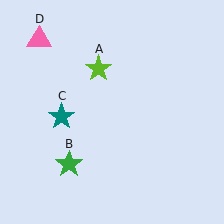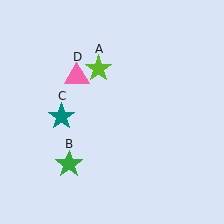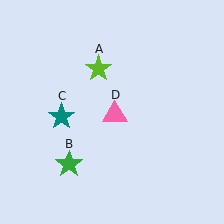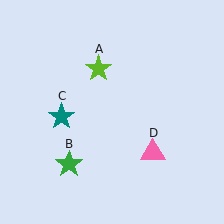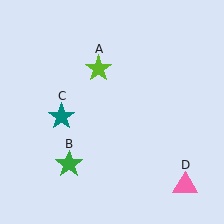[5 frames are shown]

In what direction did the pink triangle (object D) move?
The pink triangle (object D) moved down and to the right.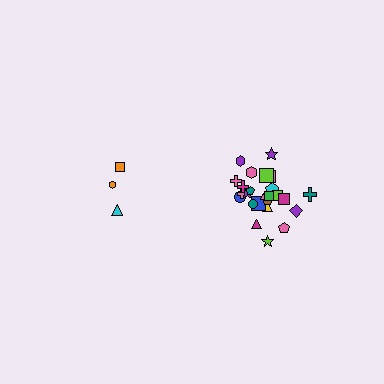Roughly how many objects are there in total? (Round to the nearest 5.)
Roughly 30 objects in total.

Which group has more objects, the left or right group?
The right group.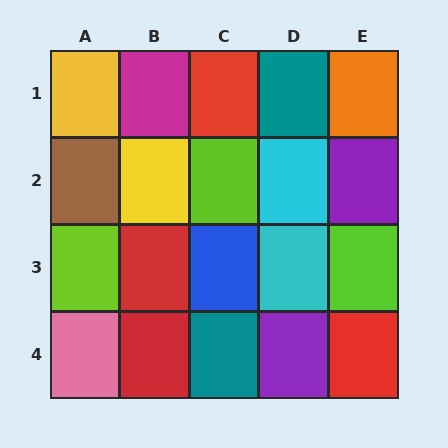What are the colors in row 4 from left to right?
Pink, red, teal, purple, red.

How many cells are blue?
1 cell is blue.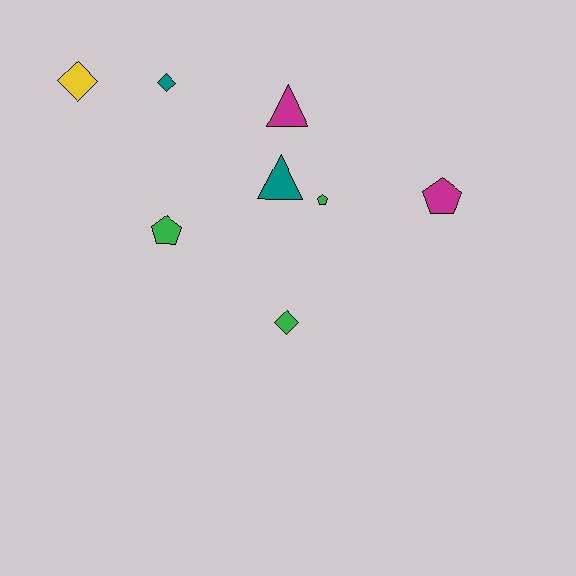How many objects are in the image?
There are 8 objects.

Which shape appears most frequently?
Pentagon, with 3 objects.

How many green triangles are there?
There are no green triangles.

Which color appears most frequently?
Green, with 3 objects.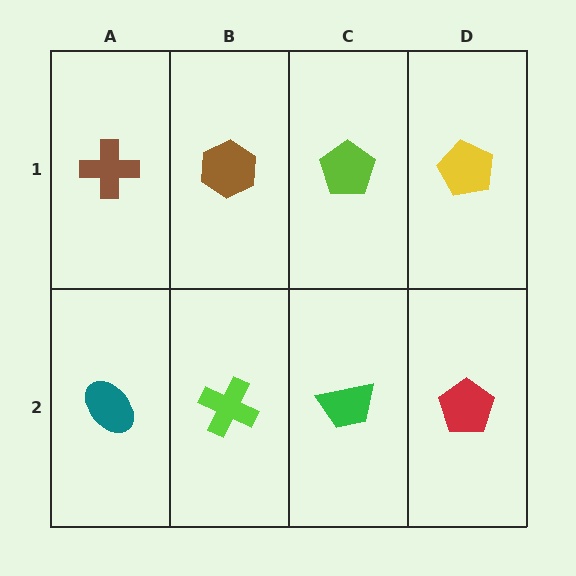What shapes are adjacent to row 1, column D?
A red pentagon (row 2, column D), a lime pentagon (row 1, column C).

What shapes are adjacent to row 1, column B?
A lime cross (row 2, column B), a brown cross (row 1, column A), a lime pentagon (row 1, column C).